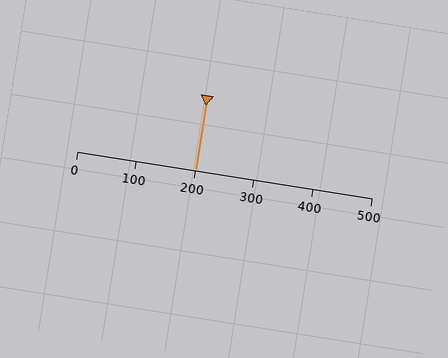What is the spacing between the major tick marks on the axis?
The major ticks are spaced 100 apart.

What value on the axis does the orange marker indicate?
The marker indicates approximately 200.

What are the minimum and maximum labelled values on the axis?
The axis runs from 0 to 500.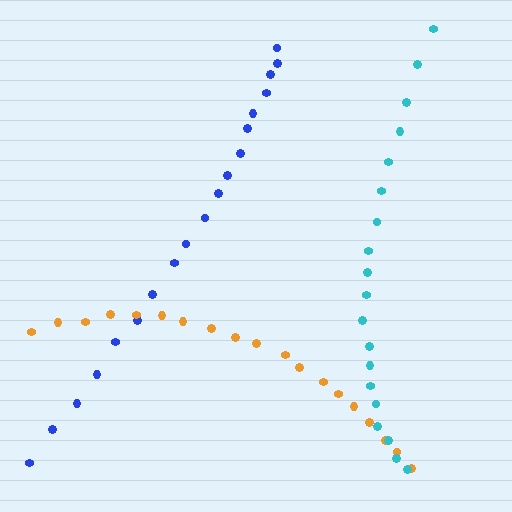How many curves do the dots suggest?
There are 3 distinct paths.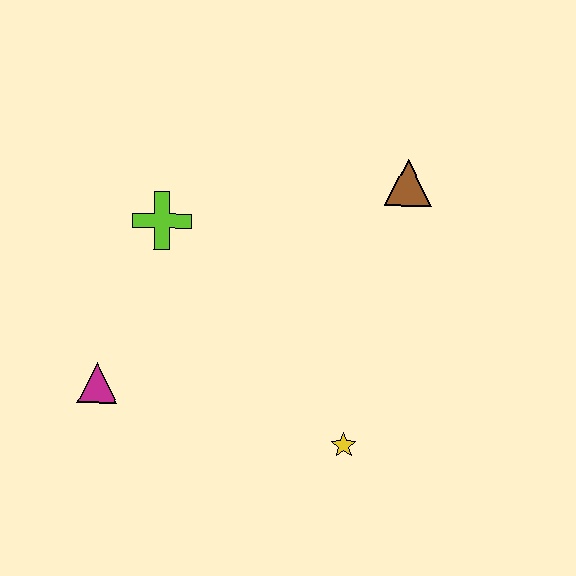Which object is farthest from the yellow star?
The lime cross is farthest from the yellow star.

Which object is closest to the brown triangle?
The lime cross is closest to the brown triangle.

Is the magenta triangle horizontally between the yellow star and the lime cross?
No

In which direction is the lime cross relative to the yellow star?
The lime cross is above the yellow star.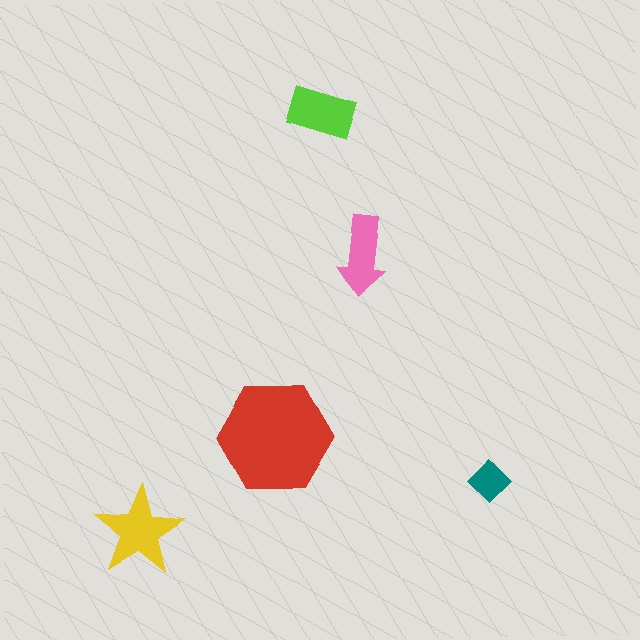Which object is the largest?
The red hexagon.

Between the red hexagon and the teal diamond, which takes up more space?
The red hexagon.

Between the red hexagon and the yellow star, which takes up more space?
The red hexagon.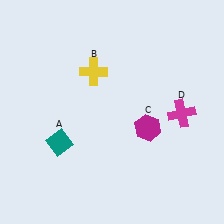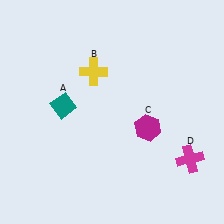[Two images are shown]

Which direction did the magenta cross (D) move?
The magenta cross (D) moved down.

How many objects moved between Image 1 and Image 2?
2 objects moved between the two images.